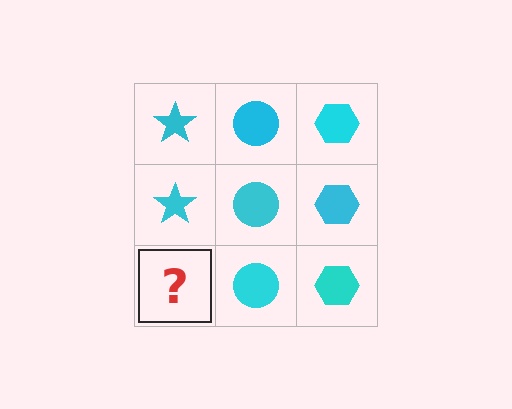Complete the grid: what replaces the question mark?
The question mark should be replaced with a cyan star.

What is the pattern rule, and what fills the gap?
The rule is that each column has a consistent shape. The gap should be filled with a cyan star.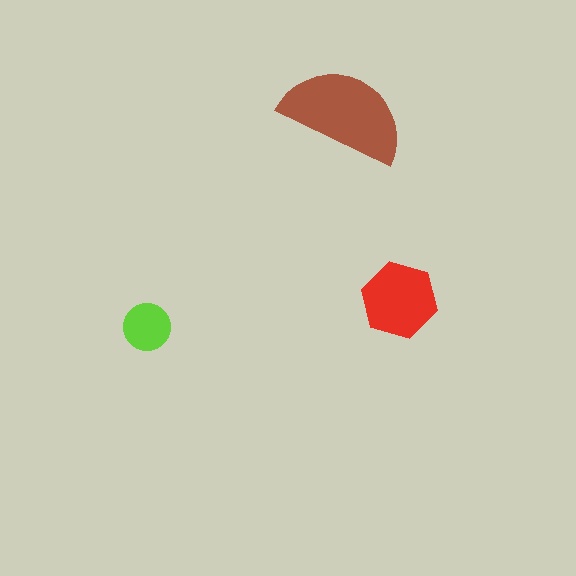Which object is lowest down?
The lime circle is bottommost.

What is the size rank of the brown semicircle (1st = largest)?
1st.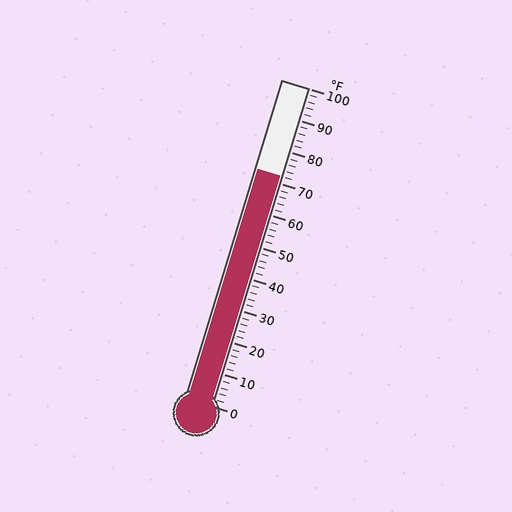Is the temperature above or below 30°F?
The temperature is above 30°F.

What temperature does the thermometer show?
The thermometer shows approximately 72°F.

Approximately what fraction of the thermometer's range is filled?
The thermometer is filled to approximately 70% of its range.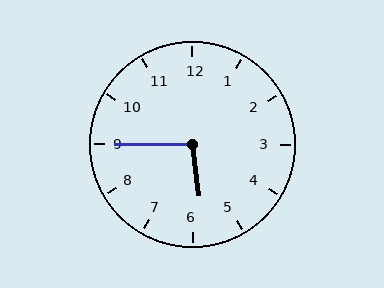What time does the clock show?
5:45.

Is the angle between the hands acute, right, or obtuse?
It is obtuse.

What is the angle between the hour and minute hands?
Approximately 98 degrees.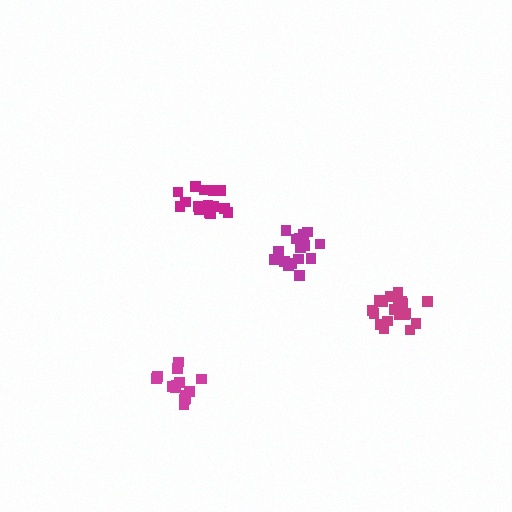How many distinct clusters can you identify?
There are 4 distinct clusters.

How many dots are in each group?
Group 1: 17 dots, Group 2: 14 dots, Group 3: 20 dots, Group 4: 18 dots (69 total).